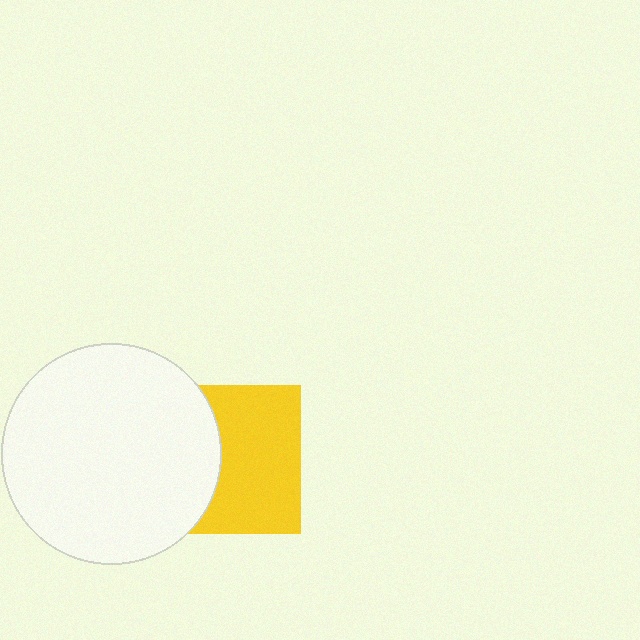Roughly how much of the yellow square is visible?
About half of it is visible (roughly 59%).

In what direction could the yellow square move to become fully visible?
The yellow square could move right. That would shift it out from behind the white circle entirely.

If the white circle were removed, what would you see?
You would see the complete yellow square.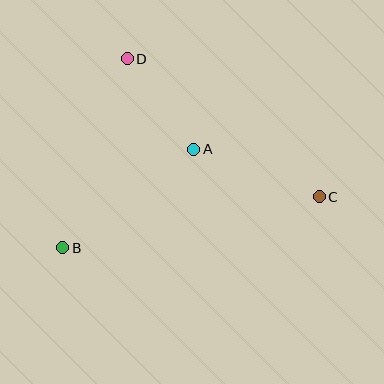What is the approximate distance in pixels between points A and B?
The distance between A and B is approximately 164 pixels.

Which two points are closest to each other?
Points A and D are closest to each other.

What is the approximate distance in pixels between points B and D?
The distance between B and D is approximately 200 pixels.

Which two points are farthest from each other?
Points B and C are farthest from each other.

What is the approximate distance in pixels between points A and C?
The distance between A and C is approximately 134 pixels.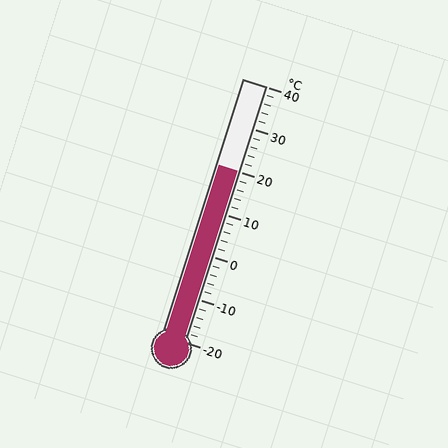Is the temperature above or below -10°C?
The temperature is above -10°C.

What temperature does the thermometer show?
The thermometer shows approximately 20°C.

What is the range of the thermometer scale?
The thermometer scale ranges from -20°C to 40°C.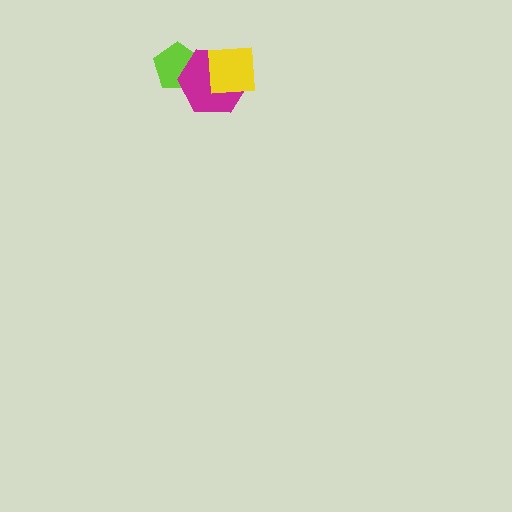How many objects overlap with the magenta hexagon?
2 objects overlap with the magenta hexagon.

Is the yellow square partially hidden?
No, no other shape covers it.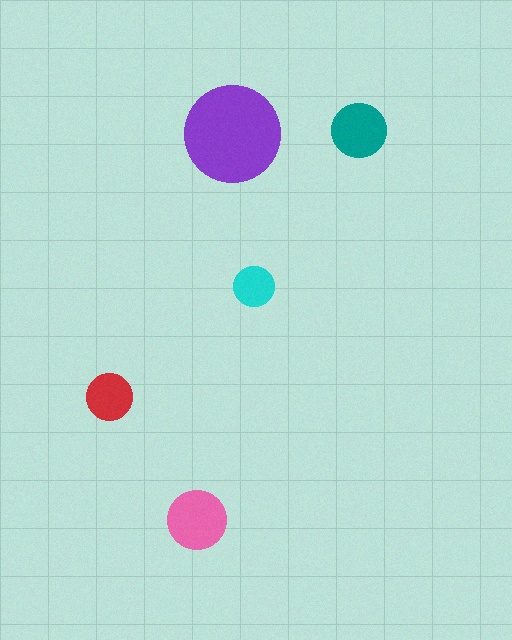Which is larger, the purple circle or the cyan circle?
The purple one.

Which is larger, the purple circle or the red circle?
The purple one.